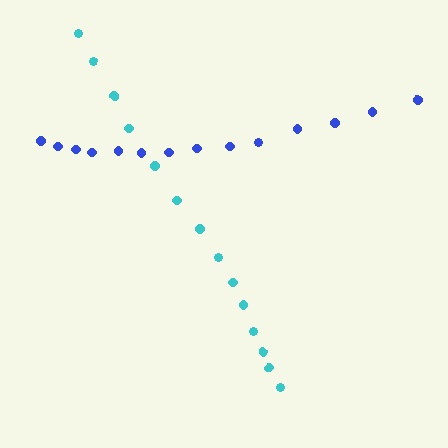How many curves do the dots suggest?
There are 2 distinct paths.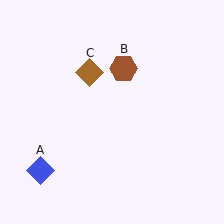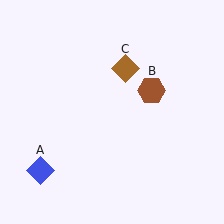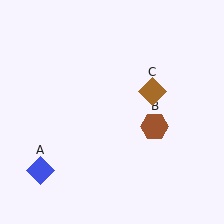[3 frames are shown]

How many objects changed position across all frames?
2 objects changed position: brown hexagon (object B), brown diamond (object C).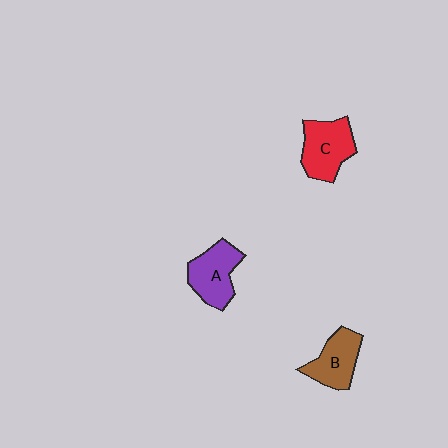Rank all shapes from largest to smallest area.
From largest to smallest: C (red), A (purple), B (brown).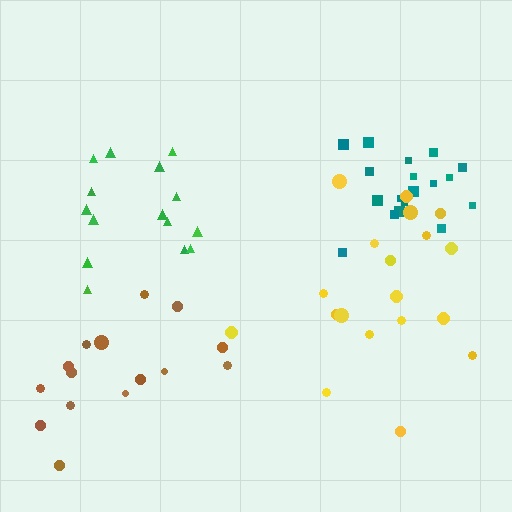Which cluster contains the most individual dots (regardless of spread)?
Yellow (19).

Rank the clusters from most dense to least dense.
teal, green, yellow, brown.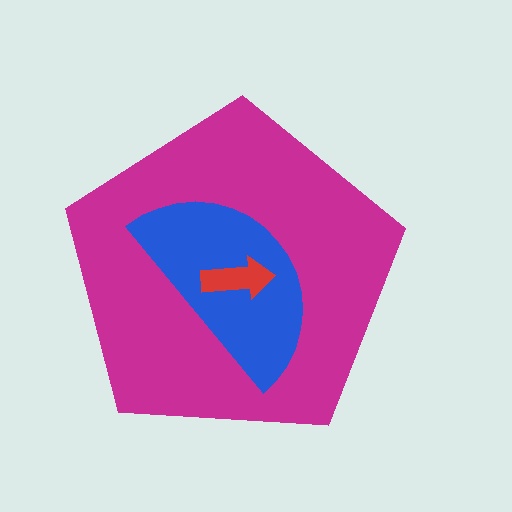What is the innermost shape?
The red arrow.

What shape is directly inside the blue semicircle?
The red arrow.